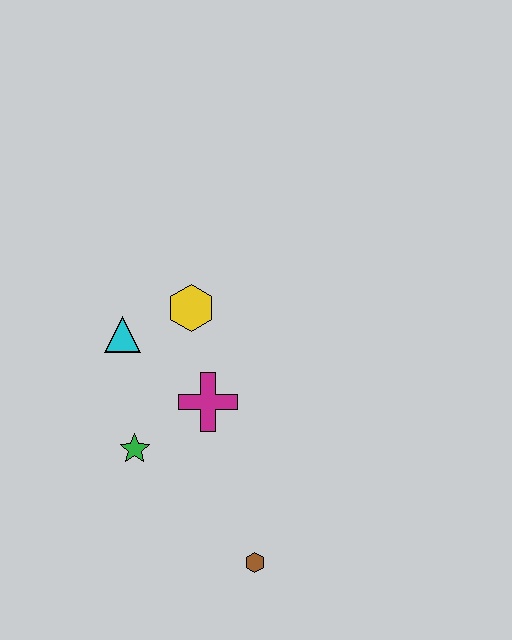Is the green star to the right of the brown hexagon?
No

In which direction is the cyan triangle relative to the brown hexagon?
The cyan triangle is above the brown hexagon.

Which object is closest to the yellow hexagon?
The cyan triangle is closest to the yellow hexagon.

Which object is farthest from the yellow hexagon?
The brown hexagon is farthest from the yellow hexagon.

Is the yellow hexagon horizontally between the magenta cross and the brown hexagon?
No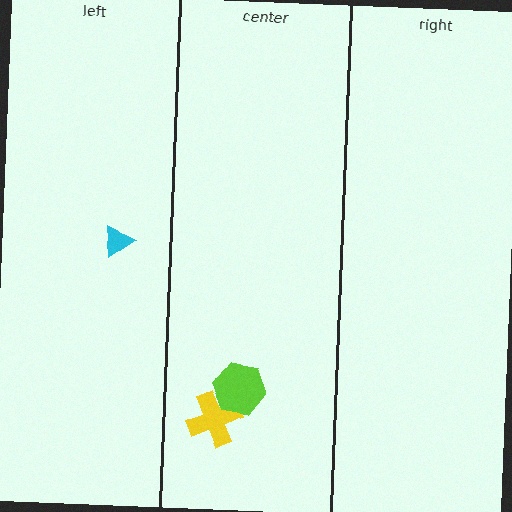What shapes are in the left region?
The cyan triangle.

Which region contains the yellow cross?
The center region.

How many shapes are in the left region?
1.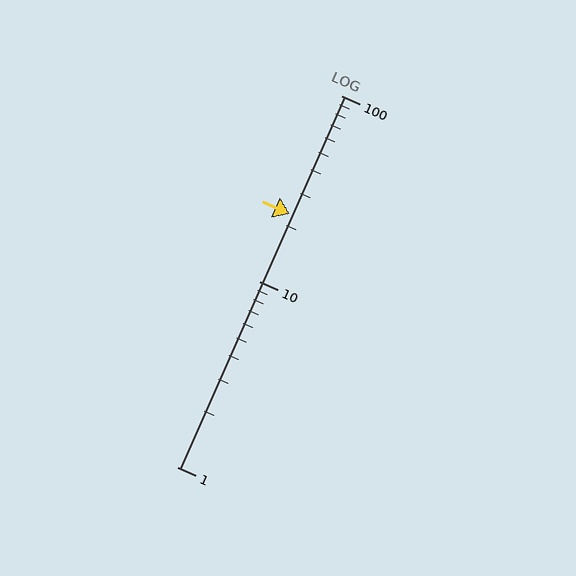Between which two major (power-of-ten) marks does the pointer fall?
The pointer is between 10 and 100.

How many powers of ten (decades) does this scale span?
The scale spans 2 decades, from 1 to 100.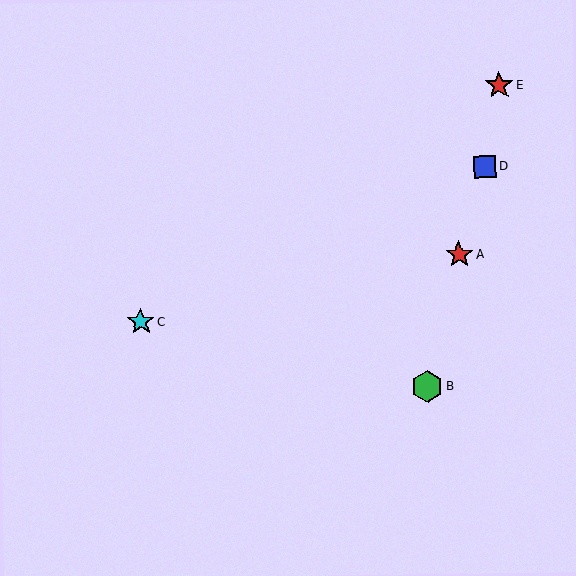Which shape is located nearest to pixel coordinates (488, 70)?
The red star (labeled E) at (499, 85) is nearest to that location.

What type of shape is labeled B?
Shape B is a green hexagon.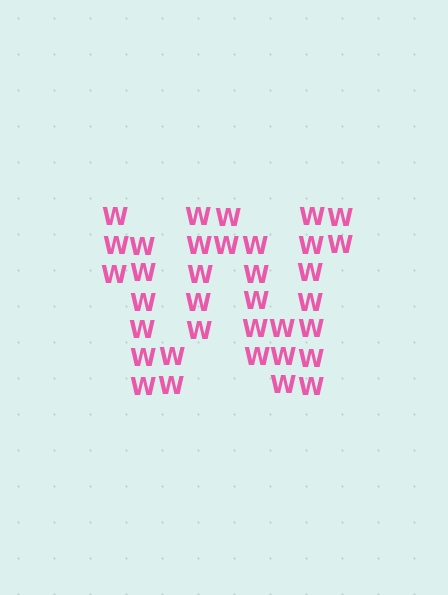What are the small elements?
The small elements are letter W's.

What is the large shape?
The large shape is the letter W.